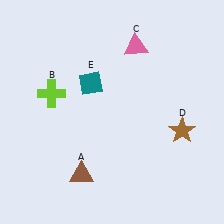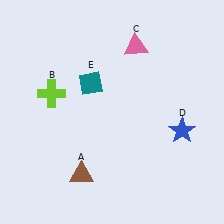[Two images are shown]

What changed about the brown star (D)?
In Image 1, D is brown. In Image 2, it changed to blue.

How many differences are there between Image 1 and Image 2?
There is 1 difference between the two images.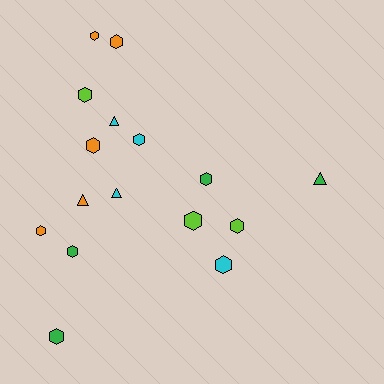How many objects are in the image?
There are 16 objects.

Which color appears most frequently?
Orange, with 5 objects.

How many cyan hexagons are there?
There are 2 cyan hexagons.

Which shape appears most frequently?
Hexagon, with 12 objects.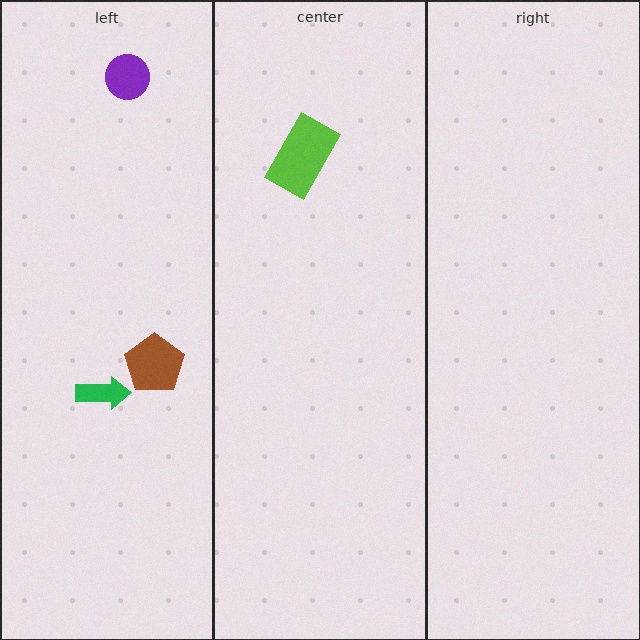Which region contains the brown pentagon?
The left region.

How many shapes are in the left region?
3.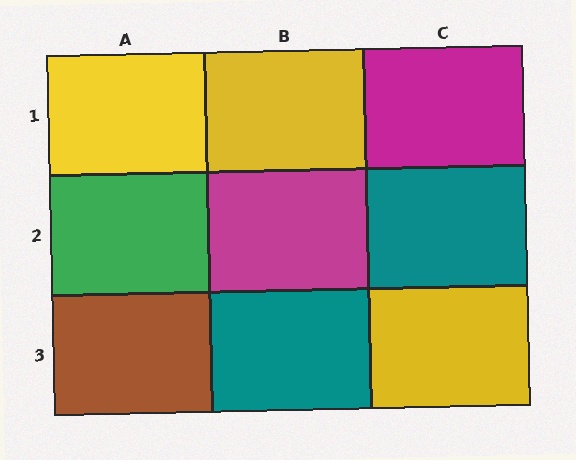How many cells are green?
1 cell is green.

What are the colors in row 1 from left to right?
Yellow, yellow, magenta.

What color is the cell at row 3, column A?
Brown.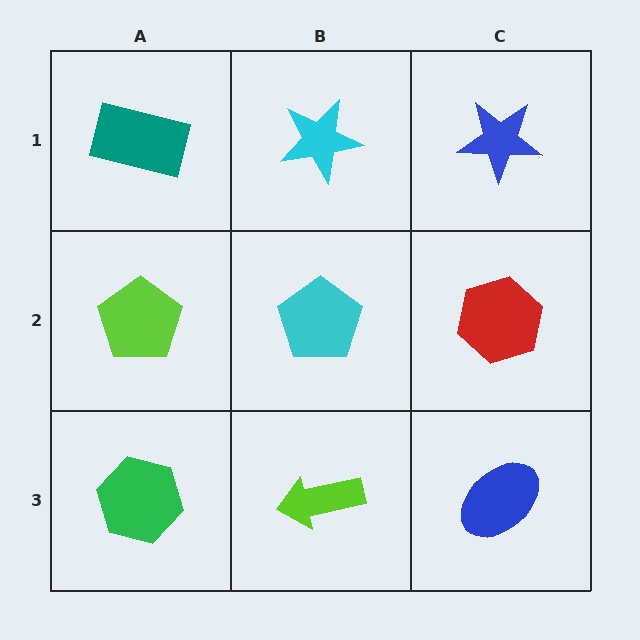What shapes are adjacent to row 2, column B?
A cyan star (row 1, column B), a lime arrow (row 3, column B), a lime pentagon (row 2, column A), a red hexagon (row 2, column C).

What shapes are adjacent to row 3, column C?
A red hexagon (row 2, column C), a lime arrow (row 3, column B).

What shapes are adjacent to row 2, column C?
A blue star (row 1, column C), a blue ellipse (row 3, column C), a cyan pentagon (row 2, column B).